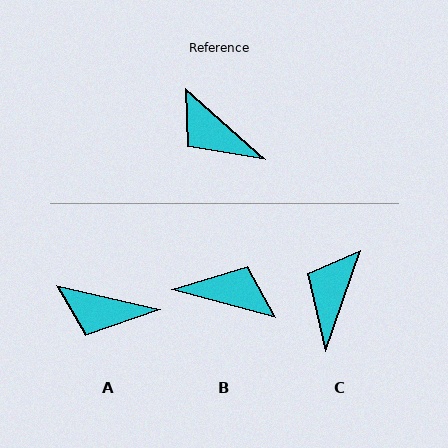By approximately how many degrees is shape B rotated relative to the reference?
Approximately 153 degrees clockwise.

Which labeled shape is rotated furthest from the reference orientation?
B, about 153 degrees away.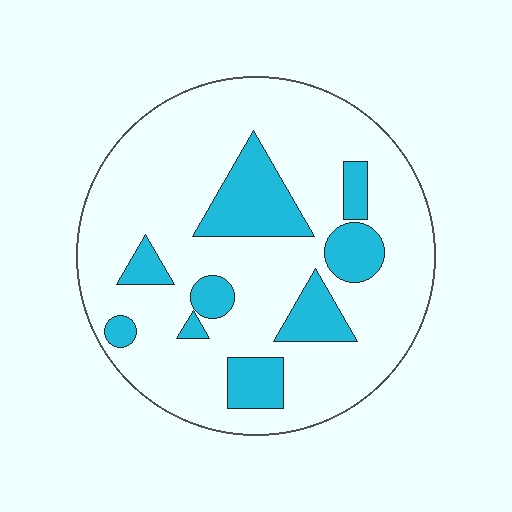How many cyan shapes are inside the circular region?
9.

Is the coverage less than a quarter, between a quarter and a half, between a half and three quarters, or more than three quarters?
Less than a quarter.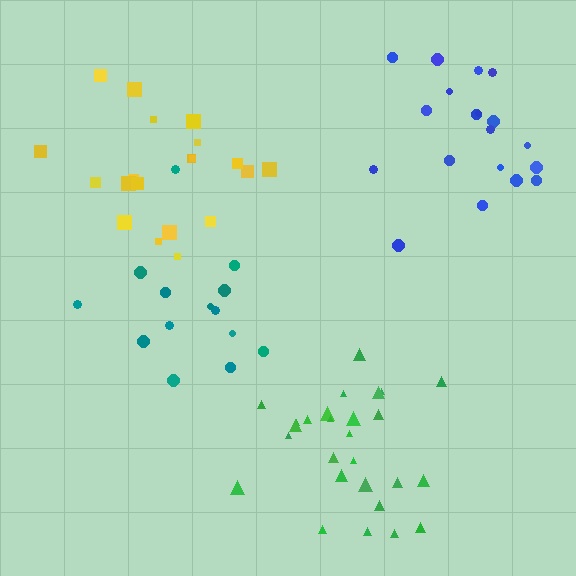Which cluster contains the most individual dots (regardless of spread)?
Green (27).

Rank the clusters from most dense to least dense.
green, yellow, teal, blue.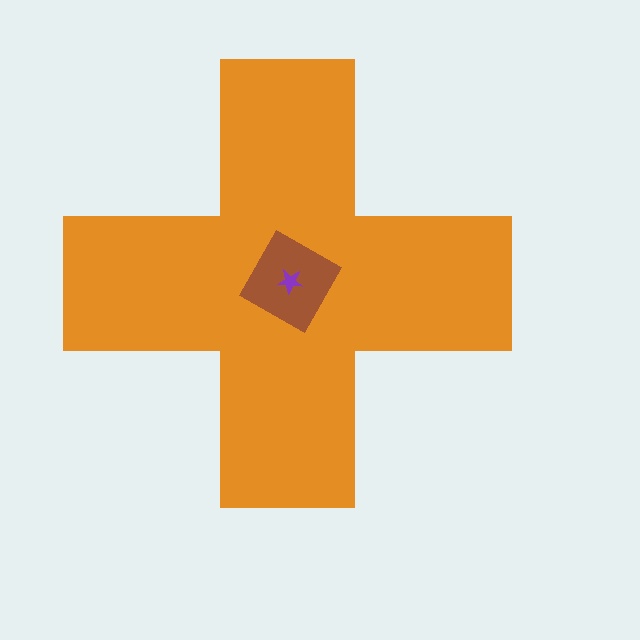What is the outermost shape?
The orange cross.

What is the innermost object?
The purple star.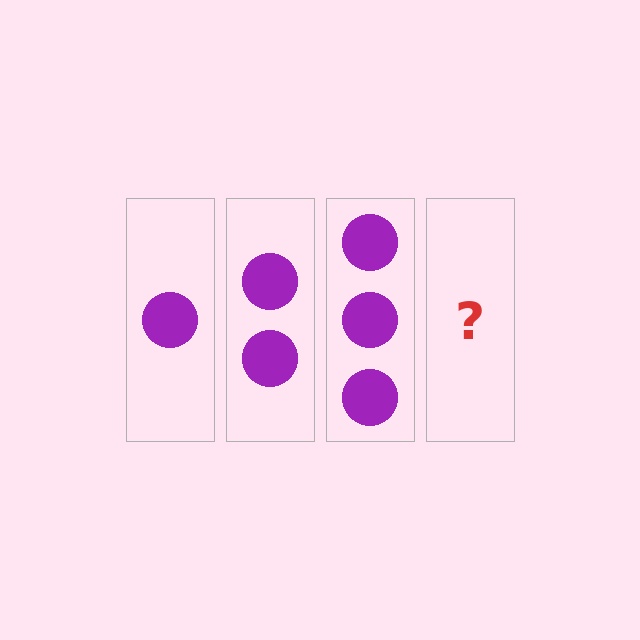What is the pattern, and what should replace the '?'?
The pattern is that each step adds one more circle. The '?' should be 4 circles.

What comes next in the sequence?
The next element should be 4 circles.